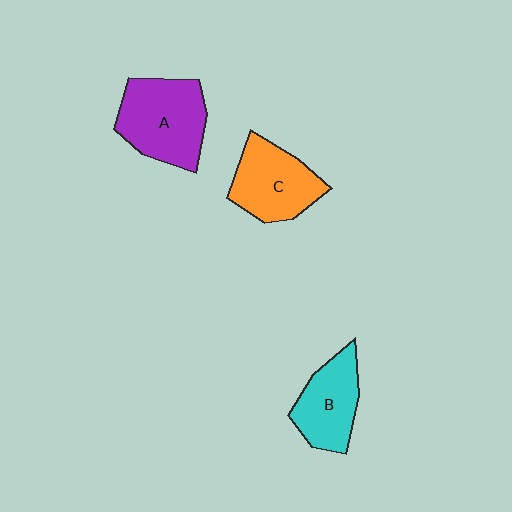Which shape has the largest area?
Shape A (purple).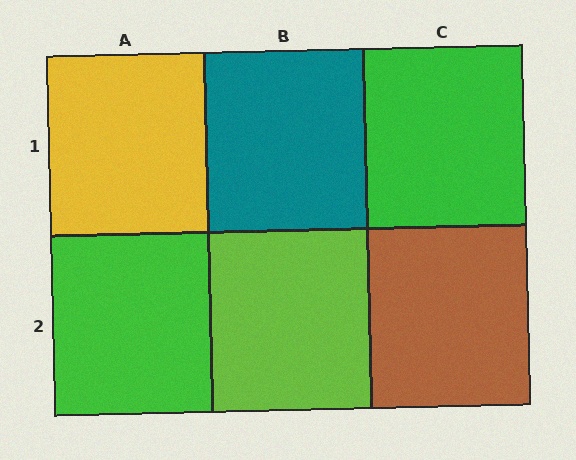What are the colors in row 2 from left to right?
Green, lime, brown.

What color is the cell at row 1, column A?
Yellow.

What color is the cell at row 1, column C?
Green.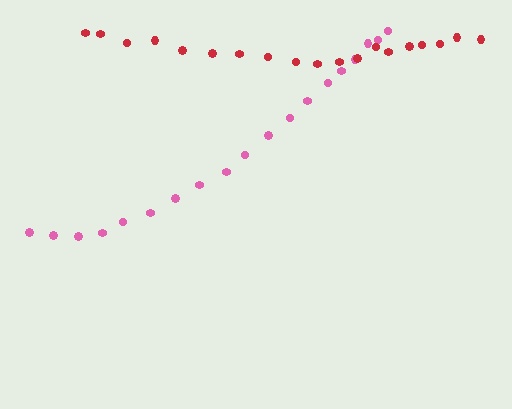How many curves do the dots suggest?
There are 2 distinct paths.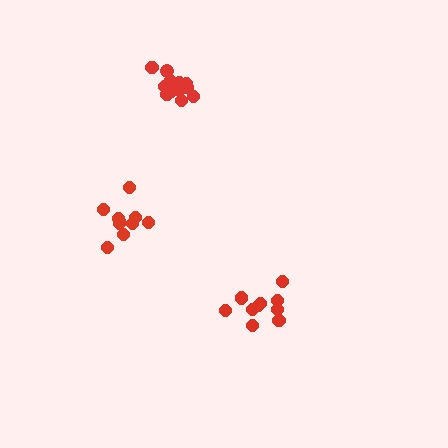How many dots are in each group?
Group 1: 10 dots, Group 2: 10 dots, Group 3: 14 dots (34 total).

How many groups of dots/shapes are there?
There are 3 groups.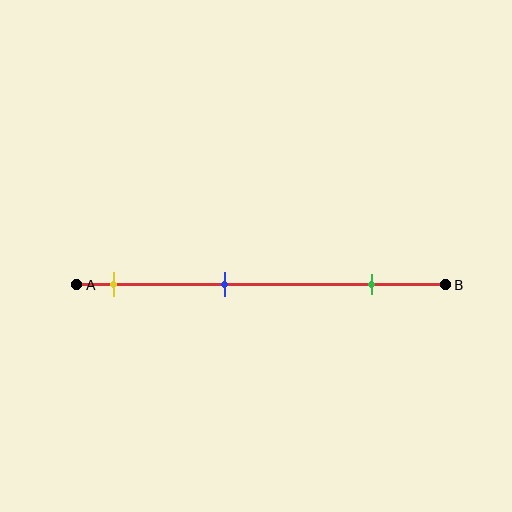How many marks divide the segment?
There are 3 marks dividing the segment.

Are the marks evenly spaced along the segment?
Yes, the marks are approximately evenly spaced.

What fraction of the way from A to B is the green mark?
The green mark is approximately 80% (0.8) of the way from A to B.